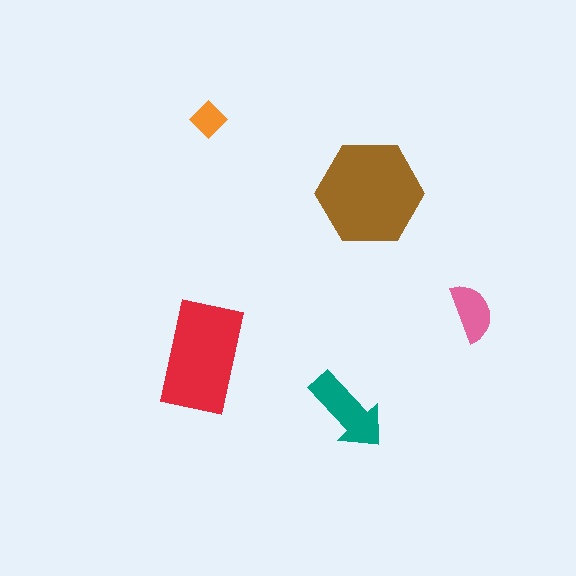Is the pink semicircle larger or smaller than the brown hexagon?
Smaller.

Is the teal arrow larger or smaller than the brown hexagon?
Smaller.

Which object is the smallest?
The orange diamond.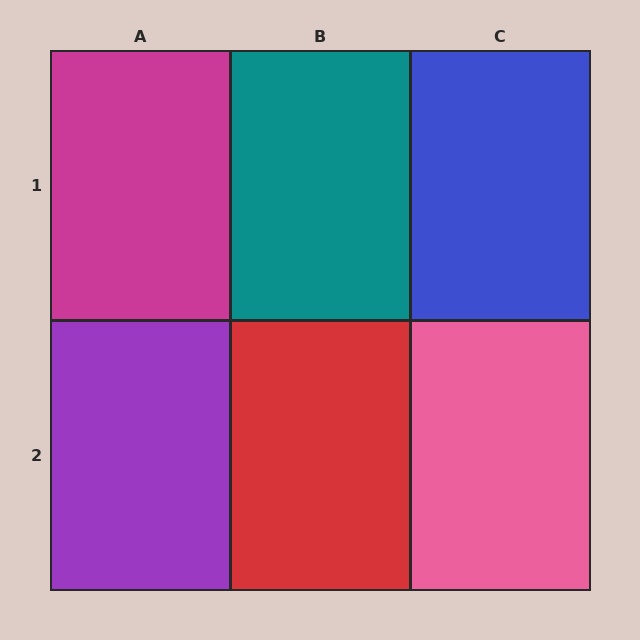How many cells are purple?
1 cell is purple.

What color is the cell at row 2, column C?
Pink.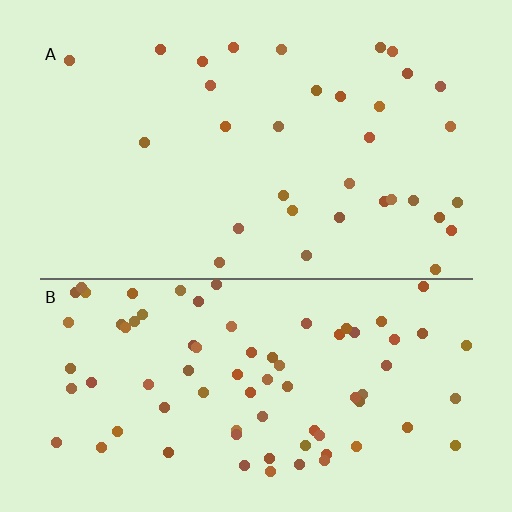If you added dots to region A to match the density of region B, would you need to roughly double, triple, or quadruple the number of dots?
Approximately double.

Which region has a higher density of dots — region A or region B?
B (the bottom).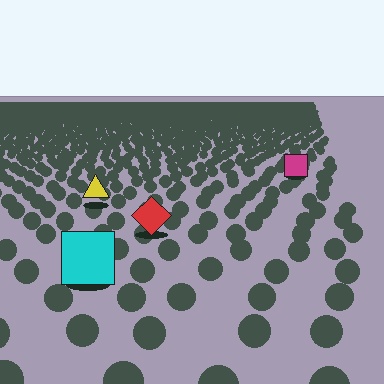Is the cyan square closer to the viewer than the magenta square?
Yes. The cyan square is closer — you can tell from the texture gradient: the ground texture is coarser near it.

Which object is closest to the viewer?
The cyan square is closest. The texture marks near it are larger and more spread out.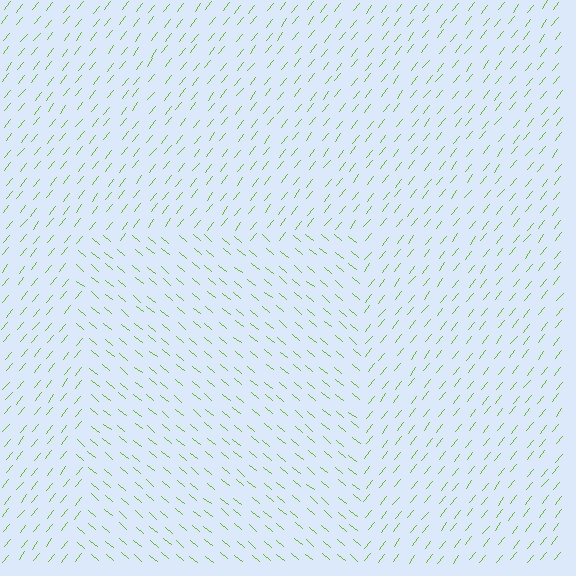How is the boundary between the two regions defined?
The boundary is defined purely by a change in line orientation (approximately 89 degrees difference). All lines are the same color and thickness.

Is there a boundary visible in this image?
Yes, there is a texture boundary formed by a change in line orientation.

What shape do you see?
I see a rectangle.